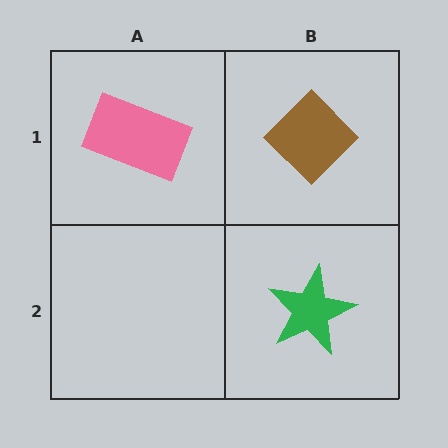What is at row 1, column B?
A brown diamond.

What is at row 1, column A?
A pink rectangle.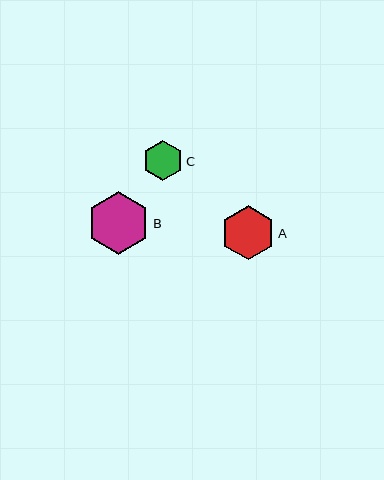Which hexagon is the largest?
Hexagon B is the largest with a size of approximately 62 pixels.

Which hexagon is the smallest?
Hexagon C is the smallest with a size of approximately 41 pixels.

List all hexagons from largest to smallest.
From largest to smallest: B, A, C.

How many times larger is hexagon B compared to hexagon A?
Hexagon B is approximately 1.1 times the size of hexagon A.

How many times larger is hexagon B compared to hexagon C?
Hexagon B is approximately 1.5 times the size of hexagon C.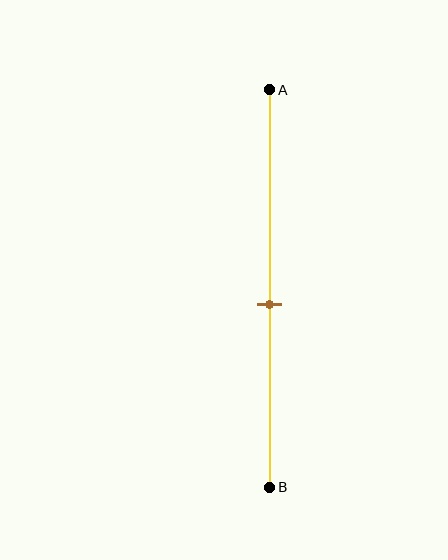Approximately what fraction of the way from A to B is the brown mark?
The brown mark is approximately 55% of the way from A to B.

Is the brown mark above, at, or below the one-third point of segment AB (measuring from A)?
The brown mark is below the one-third point of segment AB.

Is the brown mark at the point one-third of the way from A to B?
No, the mark is at about 55% from A, not at the 33% one-third point.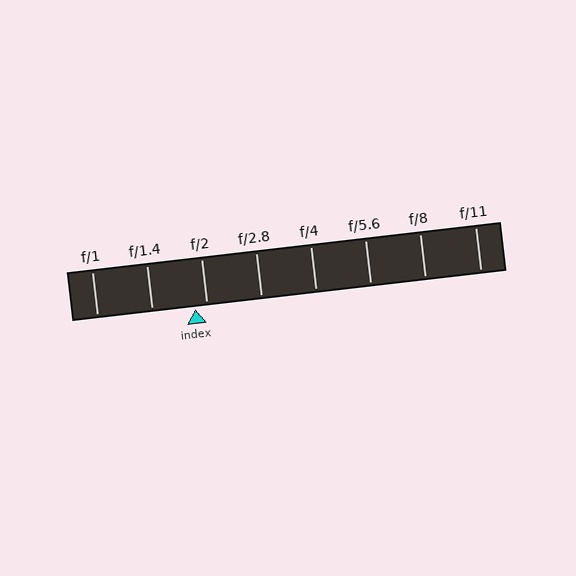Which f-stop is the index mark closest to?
The index mark is closest to f/2.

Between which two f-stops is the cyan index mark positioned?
The index mark is between f/1.4 and f/2.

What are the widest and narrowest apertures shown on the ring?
The widest aperture shown is f/1 and the narrowest is f/11.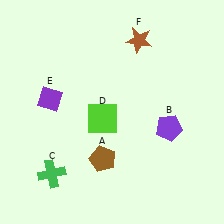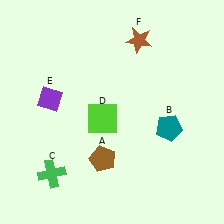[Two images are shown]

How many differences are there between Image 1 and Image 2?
There is 1 difference between the two images.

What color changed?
The pentagon (B) changed from purple in Image 1 to teal in Image 2.